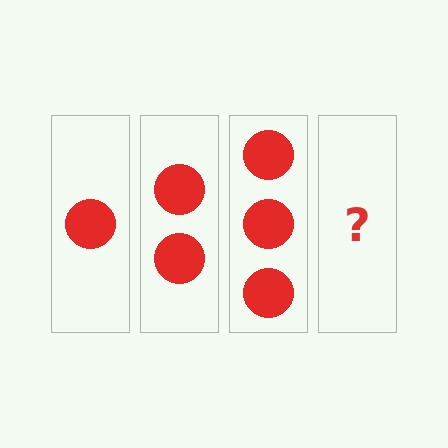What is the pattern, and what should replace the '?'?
The pattern is that each step adds one more circle. The '?' should be 4 circles.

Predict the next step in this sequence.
The next step is 4 circles.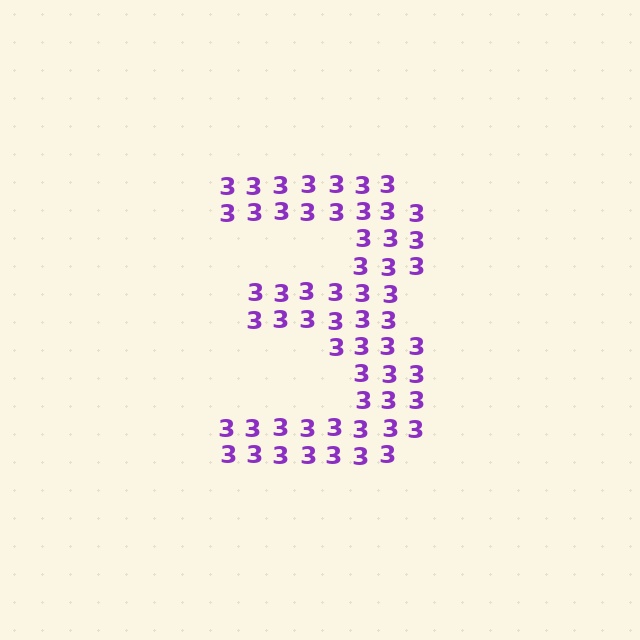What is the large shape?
The large shape is the digit 3.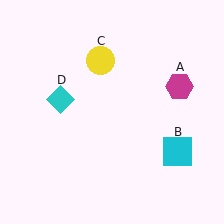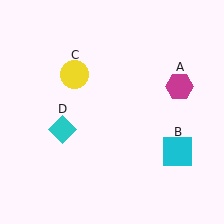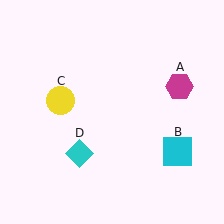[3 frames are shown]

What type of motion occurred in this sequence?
The yellow circle (object C), cyan diamond (object D) rotated counterclockwise around the center of the scene.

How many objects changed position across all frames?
2 objects changed position: yellow circle (object C), cyan diamond (object D).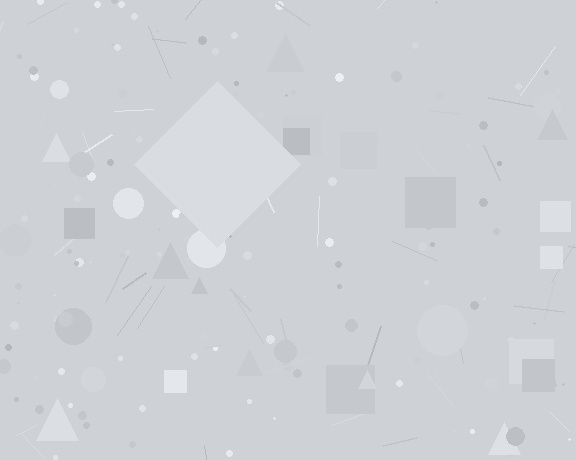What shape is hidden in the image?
A diamond is hidden in the image.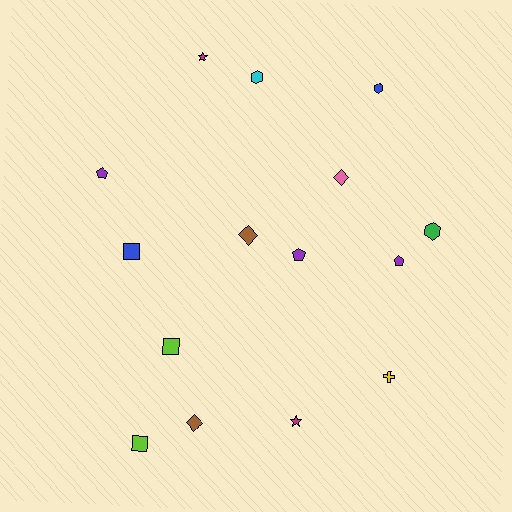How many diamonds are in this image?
There are 3 diamonds.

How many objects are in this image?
There are 15 objects.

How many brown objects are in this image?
There are 2 brown objects.